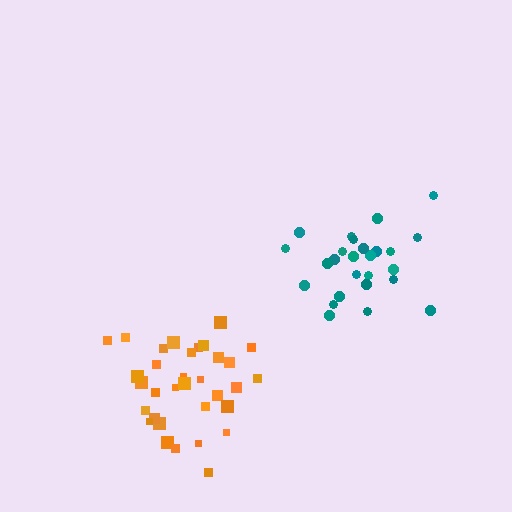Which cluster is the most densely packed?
Teal.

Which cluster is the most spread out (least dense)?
Orange.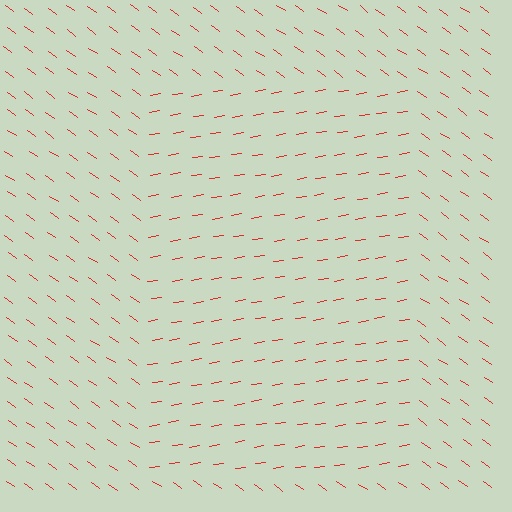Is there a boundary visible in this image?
Yes, there is a texture boundary formed by a change in line orientation.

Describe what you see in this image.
The image is filled with small red line segments. A rectangle region in the image has lines oriented differently from the surrounding lines, creating a visible texture boundary.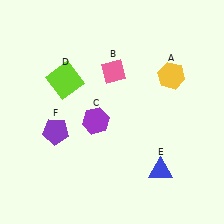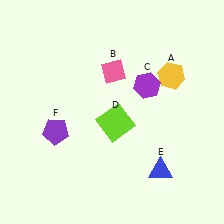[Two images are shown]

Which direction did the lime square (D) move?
The lime square (D) moved right.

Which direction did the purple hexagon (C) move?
The purple hexagon (C) moved right.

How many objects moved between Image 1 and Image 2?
2 objects moved between the two images.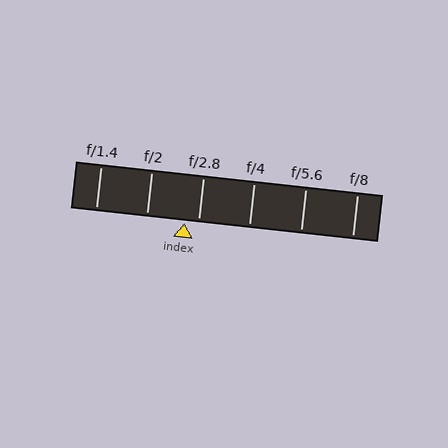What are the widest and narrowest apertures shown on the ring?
The widest aperture shown is f/1.4 and the narrowest is f/8.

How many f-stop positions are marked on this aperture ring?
There are 6 f-stop positions marked.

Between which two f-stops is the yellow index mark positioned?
The index mark is between f/2 and f/2.8.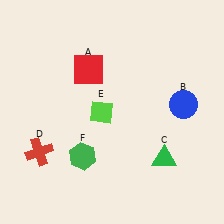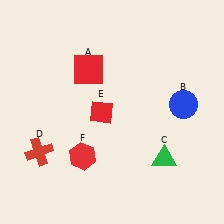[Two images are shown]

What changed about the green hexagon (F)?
In Image 1, F is green. In Image 2, it changed to red.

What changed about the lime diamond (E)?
In Image 1, E is lime. In Image 2, it changed to red.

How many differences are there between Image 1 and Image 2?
There are 2 differences between the two images.